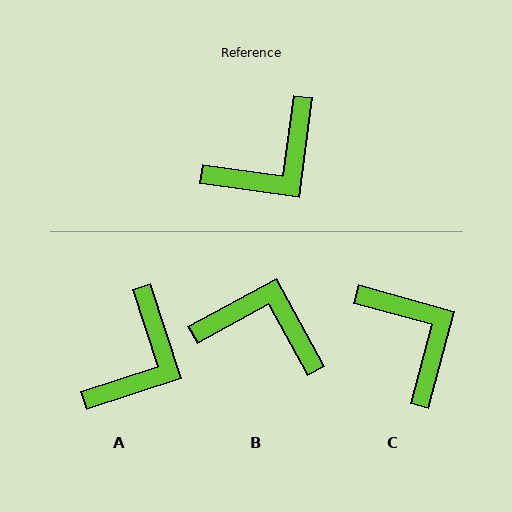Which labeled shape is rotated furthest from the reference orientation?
B, about 126 degrees away.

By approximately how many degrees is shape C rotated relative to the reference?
Approximately 82 degrees counter-clockwise.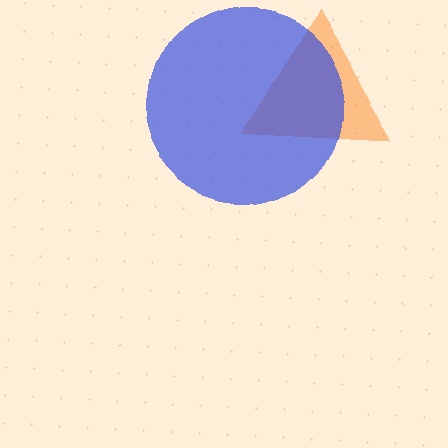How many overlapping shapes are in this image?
There are 2 overlapping shapes in the image.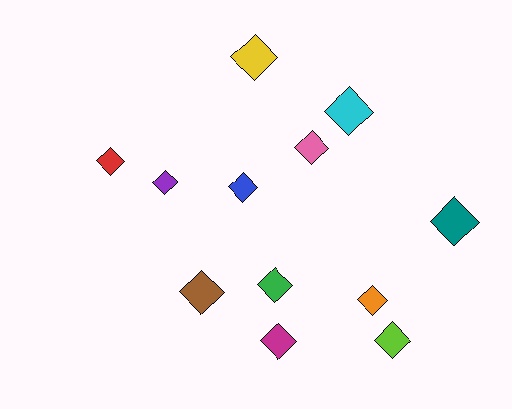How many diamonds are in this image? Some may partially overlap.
There are 12 diamonds.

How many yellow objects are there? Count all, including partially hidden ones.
There is 1 yellow object.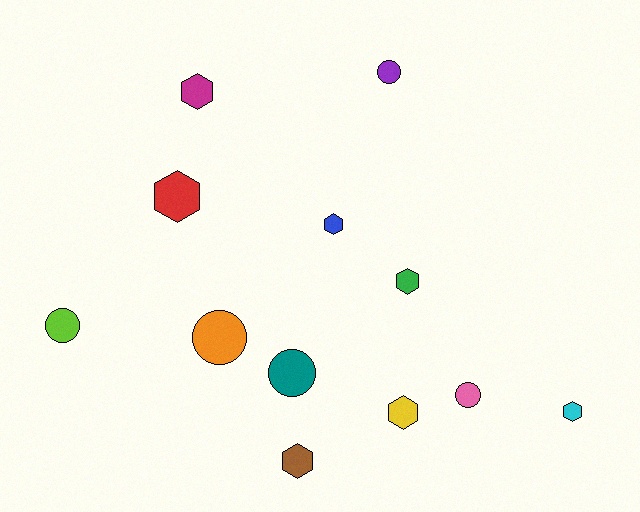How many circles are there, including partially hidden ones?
There are 5 circles.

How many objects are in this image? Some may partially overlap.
There are 12 objects.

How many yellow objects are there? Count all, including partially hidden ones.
There is 1 yellow object.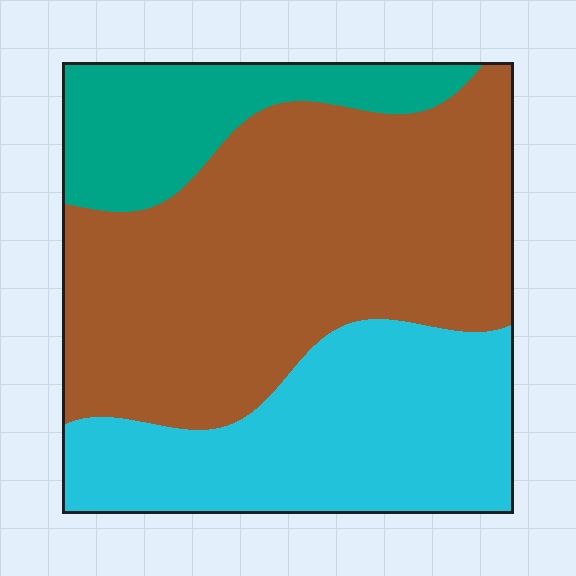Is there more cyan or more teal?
Cyan.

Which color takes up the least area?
Teal, at roughly 15%.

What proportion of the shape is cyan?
Cyan covers 31% of the shape.